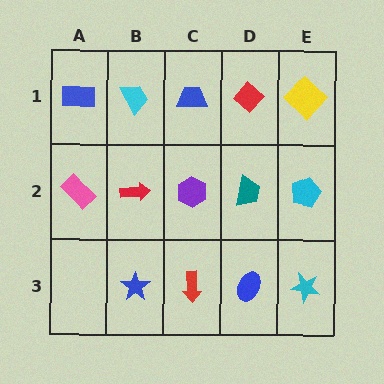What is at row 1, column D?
A red diamond.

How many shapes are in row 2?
5 shapes.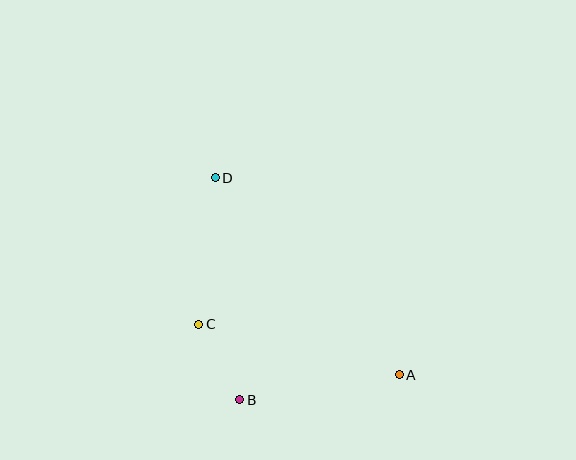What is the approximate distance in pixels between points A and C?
The distance between A and C is approximately 207 pixels.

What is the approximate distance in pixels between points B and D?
The distance between B and D is approximately 224 pixels.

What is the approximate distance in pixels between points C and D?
The distance between C and D is approximately 148 pixels.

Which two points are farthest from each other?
Points A and D are farthest from each other.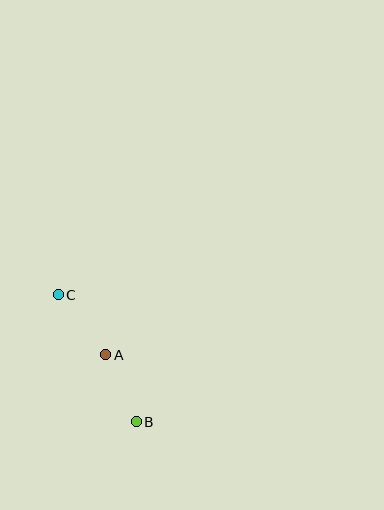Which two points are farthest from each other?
Points B and C are farthest from each other.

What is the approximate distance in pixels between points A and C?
The distance between A and C is approximately 76 pixels.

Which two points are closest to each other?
Points A and B are closest to each other.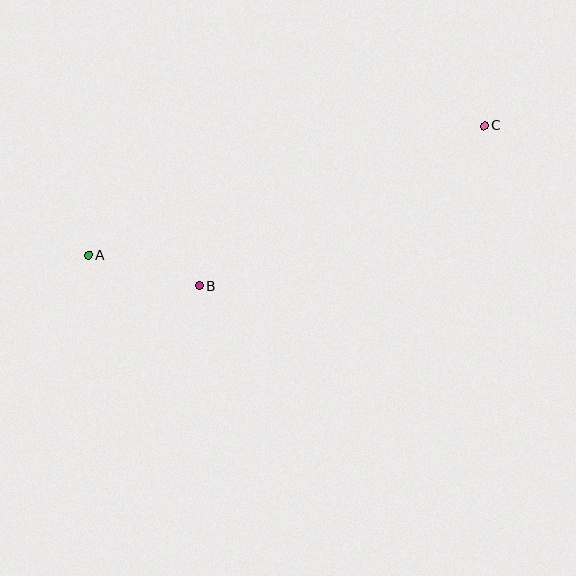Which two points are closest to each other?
Points A and B are closest to each other.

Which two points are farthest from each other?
Points A and C are farthest from each other.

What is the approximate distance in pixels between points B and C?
The distance between B and C is approximately 327 pixels.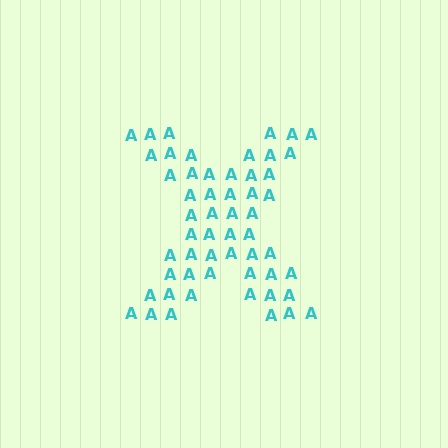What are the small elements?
The small elements are letter A's.